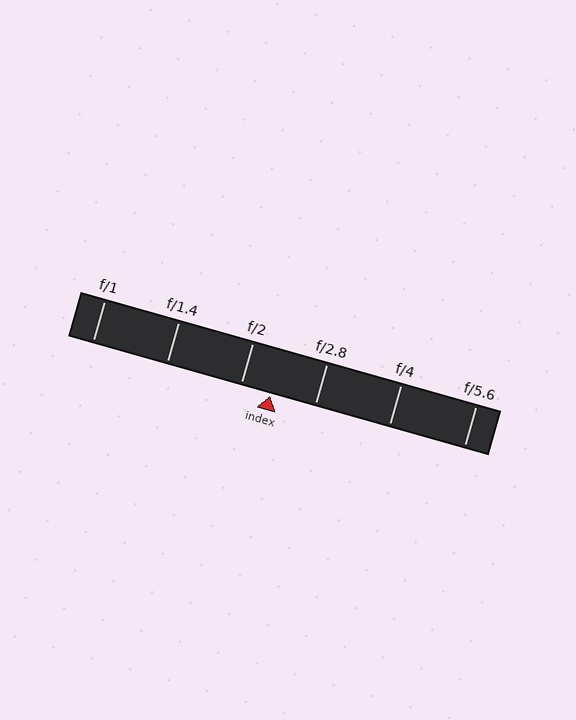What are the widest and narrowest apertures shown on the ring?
The widest aperture shown is f/1 and the narrowest is f/5.6.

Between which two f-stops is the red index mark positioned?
The index mark is between f/2 and f/2.8.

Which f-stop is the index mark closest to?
The index mark is closest to f/2.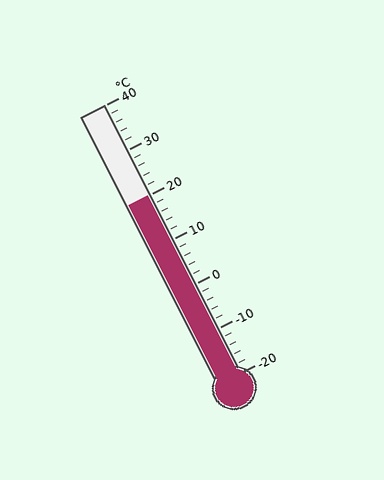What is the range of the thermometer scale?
The thermometer scale ranges from -20°C to 40°C.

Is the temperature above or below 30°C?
The temperature is below 30°C.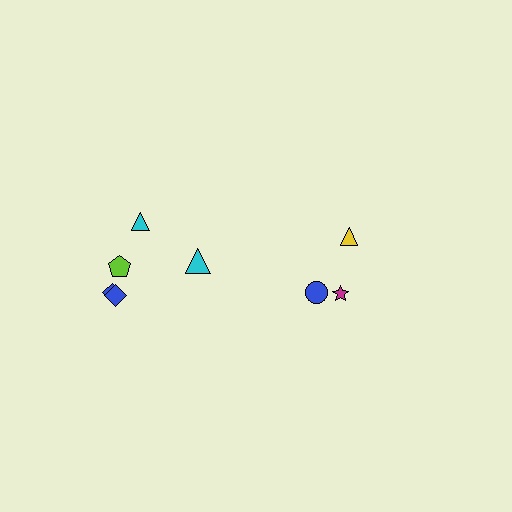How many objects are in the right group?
There are 3 objects.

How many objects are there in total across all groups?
There are 8 objects.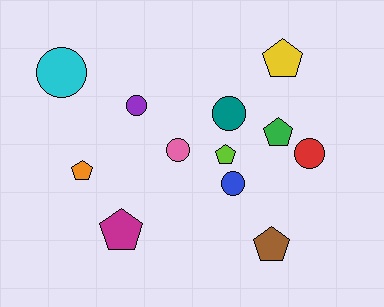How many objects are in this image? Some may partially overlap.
There are 12 objects.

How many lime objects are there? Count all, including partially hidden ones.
There is 1 lime object.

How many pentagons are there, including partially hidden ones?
There are 6 pentagons.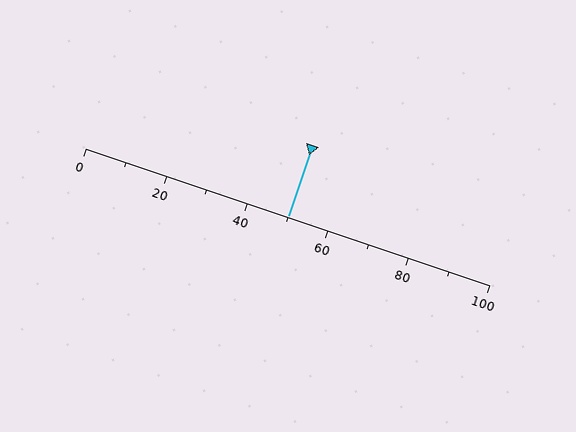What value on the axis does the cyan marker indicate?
The marker indicates approximately 50.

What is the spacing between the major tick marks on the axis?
The major ticks are spaced 20 apart.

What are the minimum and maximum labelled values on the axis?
The axis runs from 0 to 100.